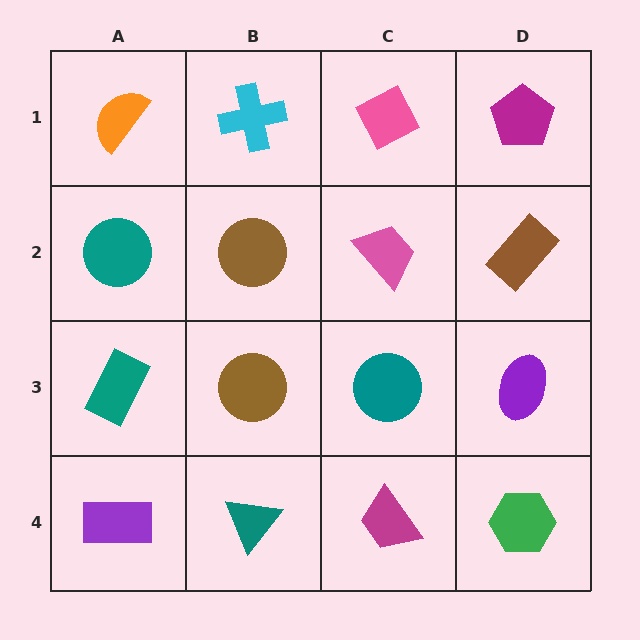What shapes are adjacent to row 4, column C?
A teal circle (row 3, column C), a teal triangle (row 4, column B), a green hexagon (row 4, column D).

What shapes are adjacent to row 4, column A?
A teal rectangle (row 3, column A), a teal triangle (row 4, column B).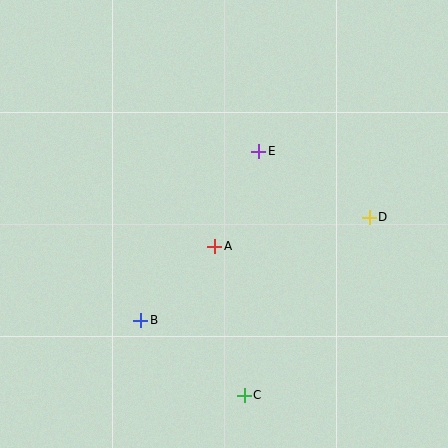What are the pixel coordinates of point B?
Point B is at (141, 320).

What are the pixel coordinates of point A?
Point A is at (215, 246).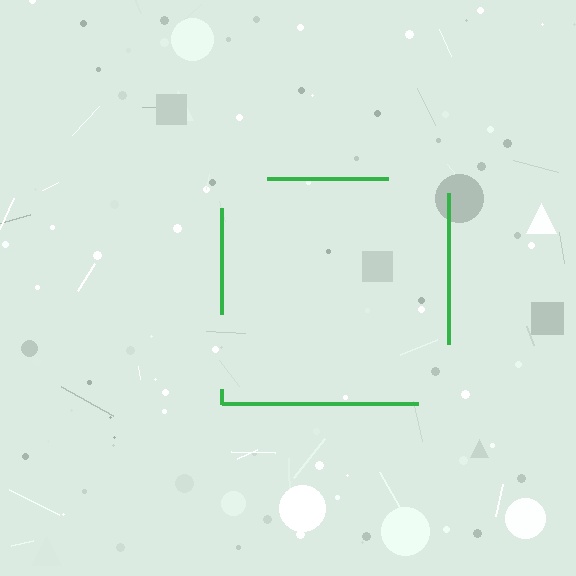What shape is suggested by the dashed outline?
The dashed outline suggests a square.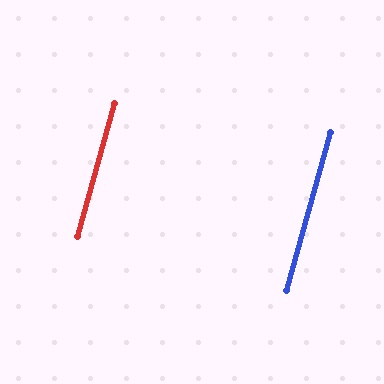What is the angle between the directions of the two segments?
Approximately 0 degrees.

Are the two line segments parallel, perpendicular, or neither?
Parallel — their directions differ by only 0.1°.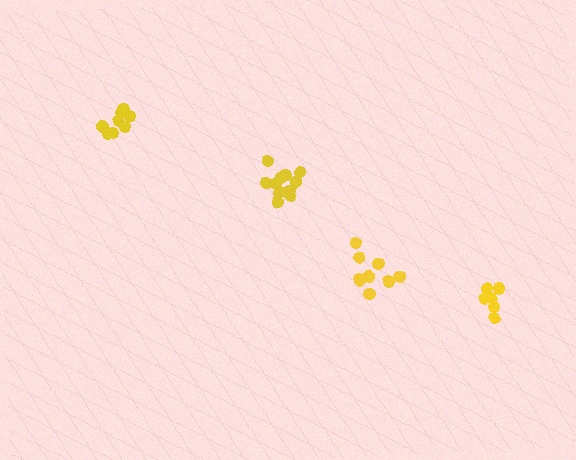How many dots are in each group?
Group 1: 6 dots, Group 2: 9 dots, Group 3: 8 dots, Group 4: 11 dots (34 total).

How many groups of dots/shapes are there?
There are 4 groups.